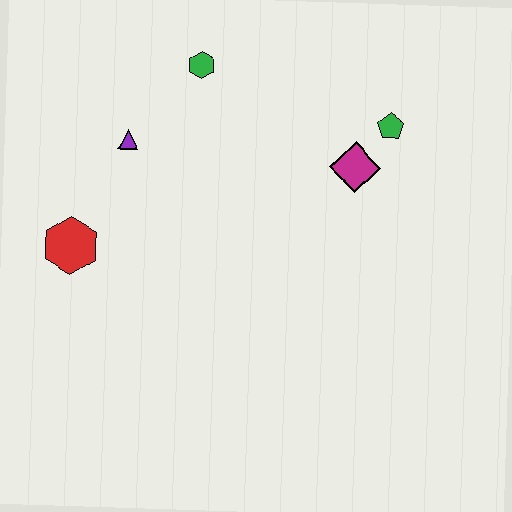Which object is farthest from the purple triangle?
The green pentagon is farthest from the purple triangle.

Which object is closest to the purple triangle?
The green hexagon is closest to the purple triangle.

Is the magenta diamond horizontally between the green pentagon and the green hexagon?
Yes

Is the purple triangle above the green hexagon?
No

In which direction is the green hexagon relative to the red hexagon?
The green hexagon is above the red hexagon.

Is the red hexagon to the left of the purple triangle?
Yes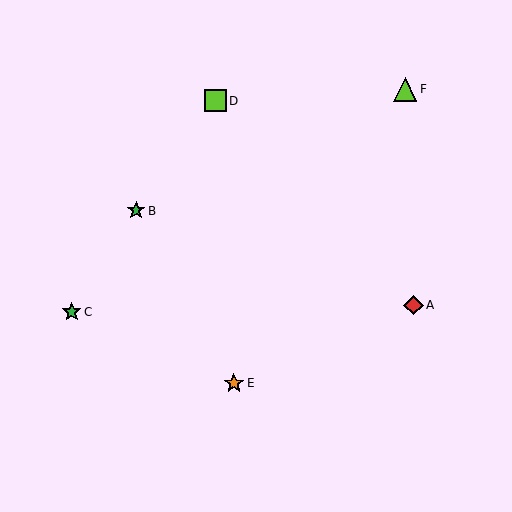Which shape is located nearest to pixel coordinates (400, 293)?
The red diamond (labeled A) at (413, 305) is nearest to that location.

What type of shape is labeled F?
Shape F is a lime triangle.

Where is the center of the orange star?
The center of the orange star is at (234, 383).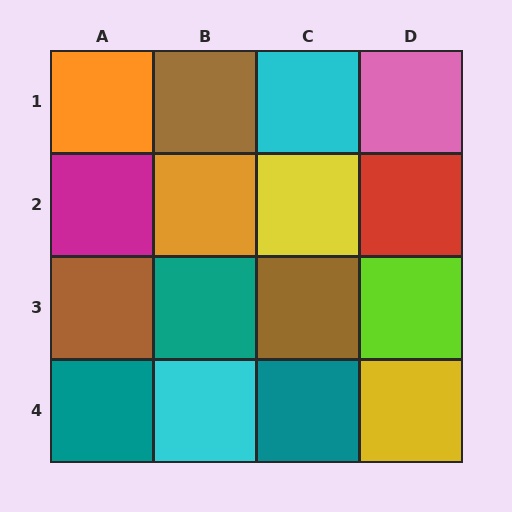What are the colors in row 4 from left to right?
Teal, cyan, teal, yellow.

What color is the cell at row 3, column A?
Brown.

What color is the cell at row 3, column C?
Brown.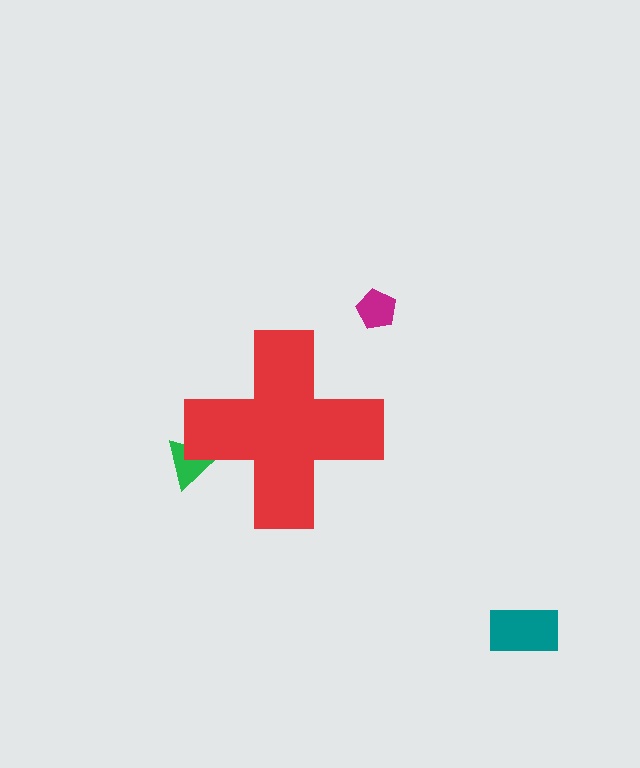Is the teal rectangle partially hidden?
No, the teal rectangle is fully visible.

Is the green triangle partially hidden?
Yes, the green triangle is partially hidden behind the red cross.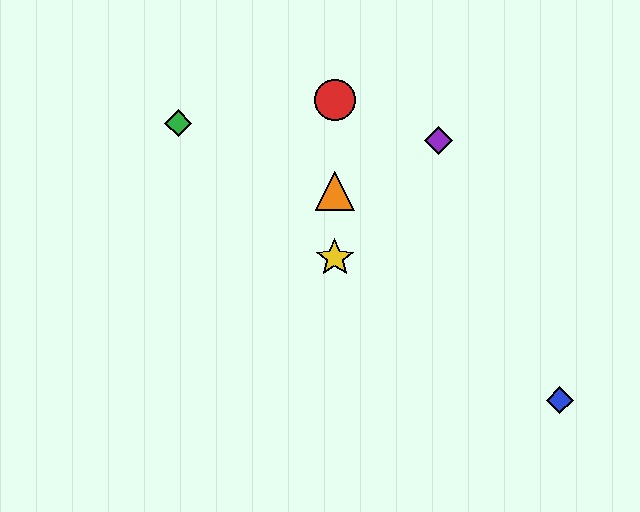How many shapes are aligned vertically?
3 shapes (the red circle, the yellow star, the orange triangle) are aligned vertically.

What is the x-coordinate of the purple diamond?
The purple diamond is at x≈439.